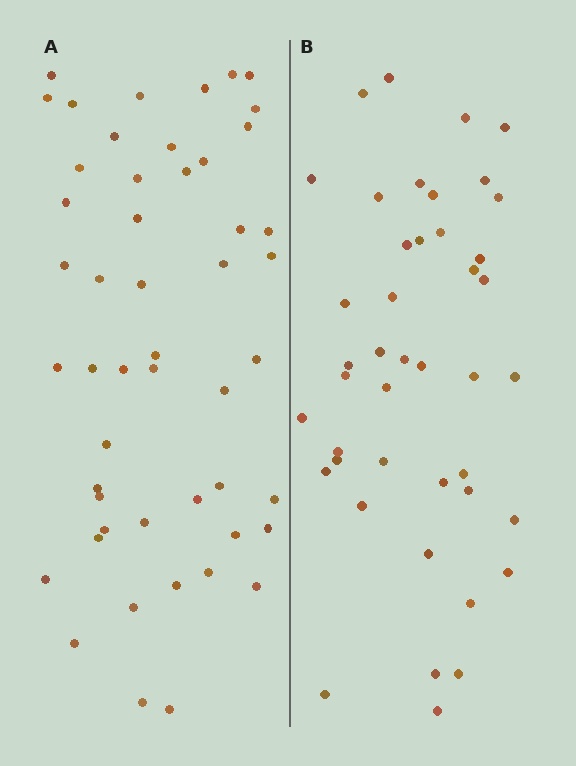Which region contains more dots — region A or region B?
Region A (the left region) has more dots.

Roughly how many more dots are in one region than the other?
Region A has roughly 8 or so more dots than region B.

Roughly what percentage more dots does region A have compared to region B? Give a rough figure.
About 15% more.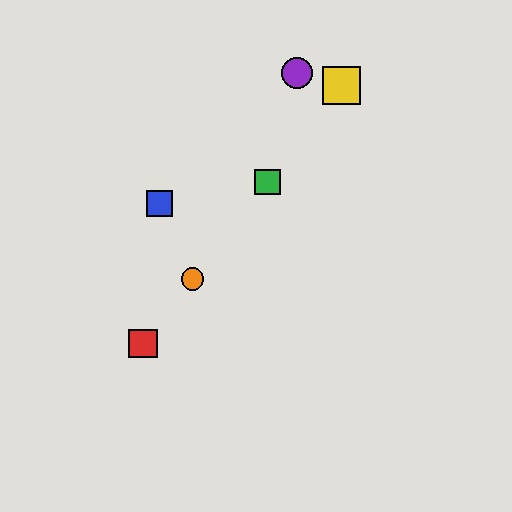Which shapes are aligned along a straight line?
The red square, the green square, the yellow square, the orange circle are aligned along a straight line.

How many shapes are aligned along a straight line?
4 shapes (the red square, the green square, the yellow square, the orange circle) are aligned along a straight line.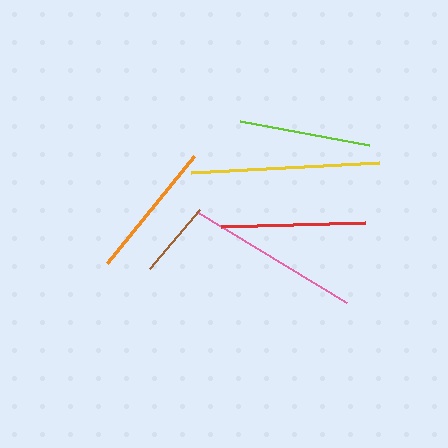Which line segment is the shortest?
The brown line is the shortest at approximately 77 pixels.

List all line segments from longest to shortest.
From longest to shortest: yellow, pink, red, orange, lime, brown.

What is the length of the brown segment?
The brown segment is approximately 77 pixels long.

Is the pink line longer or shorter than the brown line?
The pink line is longer than the brown line.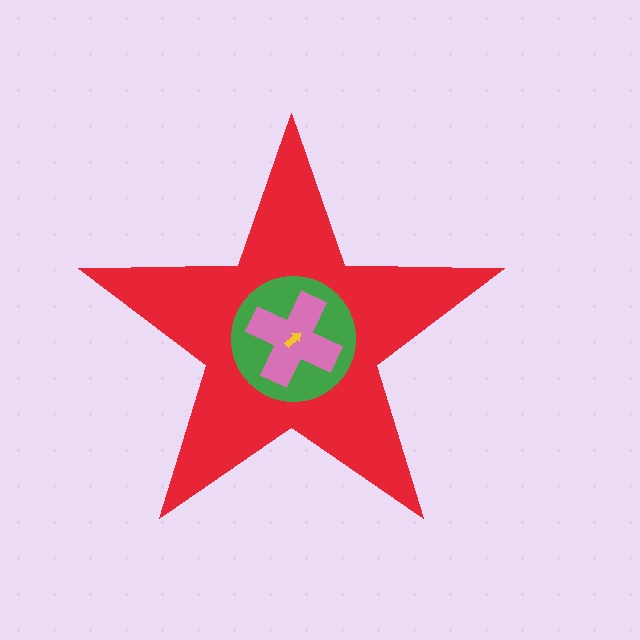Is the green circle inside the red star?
Yes.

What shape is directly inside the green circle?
The pink cross.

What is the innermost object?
The yellow arrow.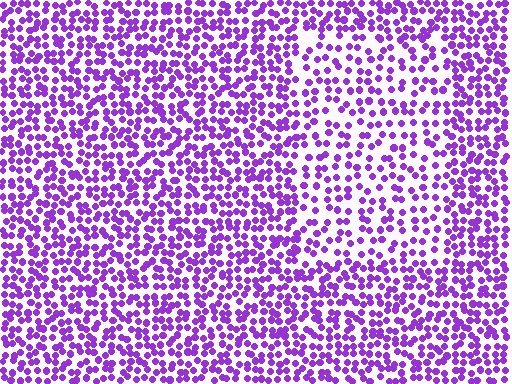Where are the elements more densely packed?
The elements are more densely packed outside the rectangle boundary.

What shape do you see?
I see a rectangle.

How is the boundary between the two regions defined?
The boundary is defined by a change in element density (approximately 1.7x ratio). All elements are the same color, size, and shape.